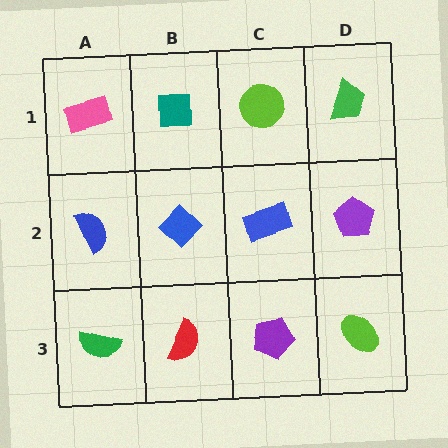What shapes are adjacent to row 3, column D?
A purple pentagon (row 2, column D), a purple pentagon (row 3, column C).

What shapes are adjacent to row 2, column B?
A teal square (row 1, column B), a red semicircle (row 3, column B), a blue semicircle (row 2, column A), a blue rectangle (row 2, column C).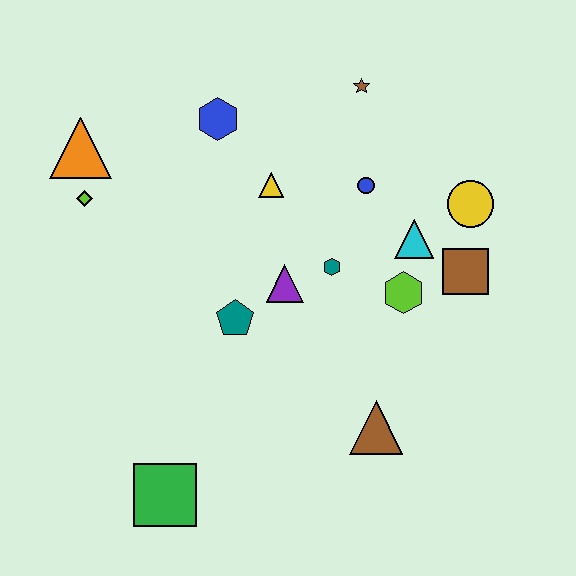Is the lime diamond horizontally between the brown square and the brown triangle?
No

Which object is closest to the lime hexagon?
The cyan triangle is closest to the lime hexagon.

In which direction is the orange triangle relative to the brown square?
The orange triangle is to the left of the brown square.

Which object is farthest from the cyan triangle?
The green square is farthest from the cyan triangle.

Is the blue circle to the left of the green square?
No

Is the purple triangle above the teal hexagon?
No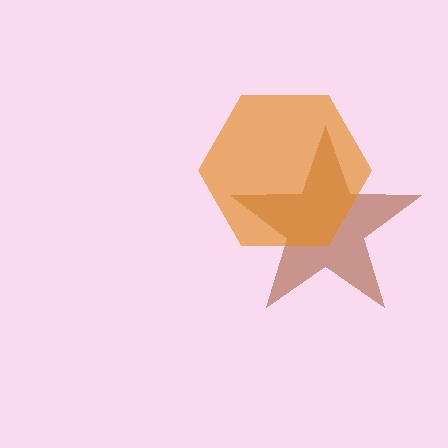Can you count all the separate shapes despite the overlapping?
Yes, there are 2 separate shapes.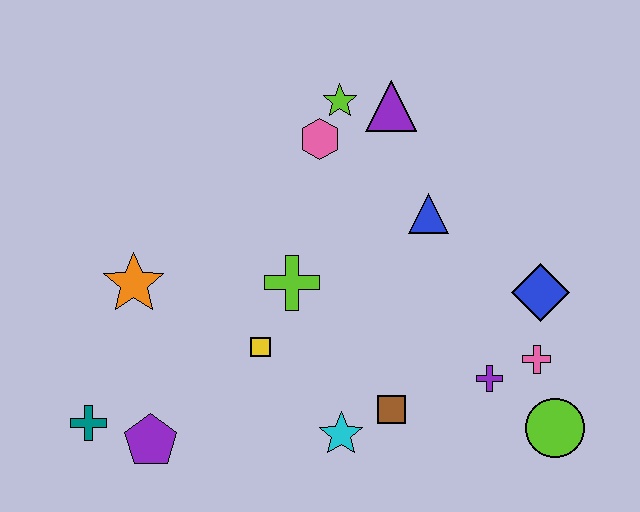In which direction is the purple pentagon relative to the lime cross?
The purple pentagon is below the lime cross.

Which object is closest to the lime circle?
The pink cross is closest to the lime circle.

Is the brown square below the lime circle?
No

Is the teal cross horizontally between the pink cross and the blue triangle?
No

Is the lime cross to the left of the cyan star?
Yes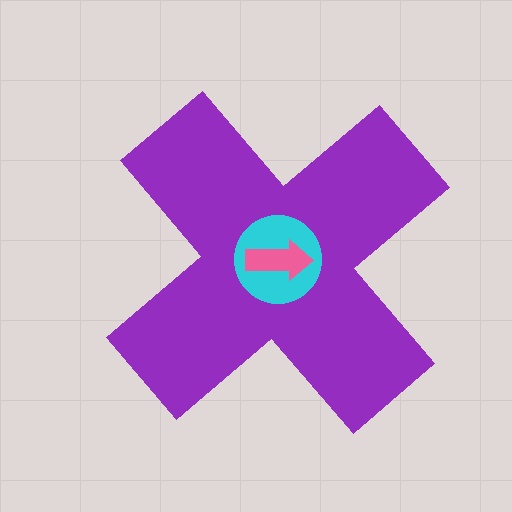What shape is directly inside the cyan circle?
The pink arrow.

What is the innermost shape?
The pink arrow.